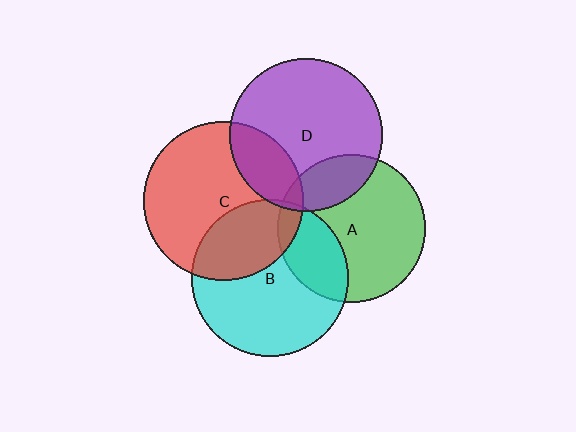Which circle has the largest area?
Circle C (red).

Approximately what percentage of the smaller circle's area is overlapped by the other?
Approximately 5%.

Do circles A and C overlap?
Yes.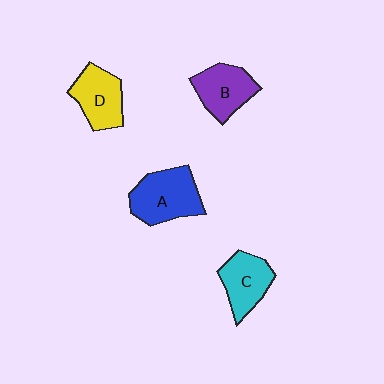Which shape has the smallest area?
Shape C (cyan).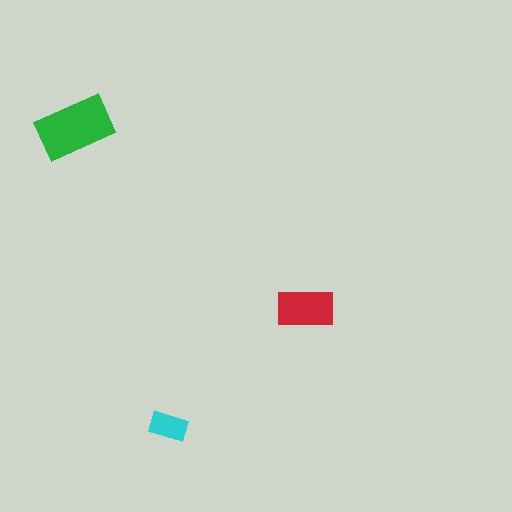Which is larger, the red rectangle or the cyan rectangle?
The red one.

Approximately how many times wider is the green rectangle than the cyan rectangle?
About 2 times wider.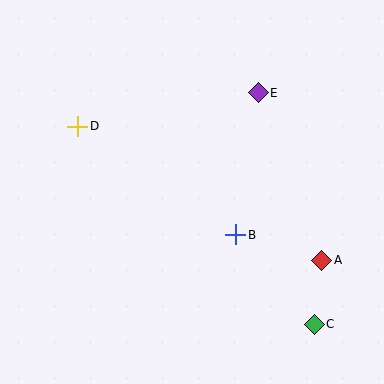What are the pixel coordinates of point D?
Point D is at (78, 126).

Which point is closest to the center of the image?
Point B at (236, 235) is closest to the center.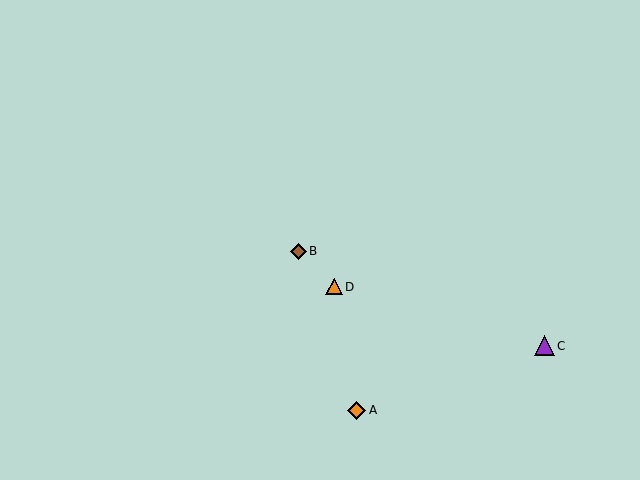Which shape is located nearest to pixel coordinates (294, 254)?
The brown diamond (labeled B) at (298, 251) is nearest to that location.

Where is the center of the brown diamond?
The center of the brown diamond is at (298, 251).